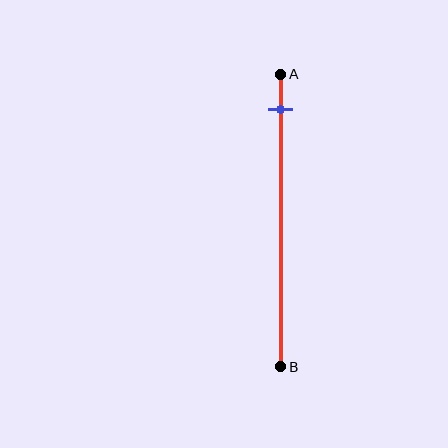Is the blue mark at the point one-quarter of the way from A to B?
No, the mark is at about 10% from A, not at the 25% one-quarter point.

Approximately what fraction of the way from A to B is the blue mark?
The blue mark is approximately 10% of the way from A to B.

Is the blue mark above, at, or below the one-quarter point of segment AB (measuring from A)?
The blue mark is above the one-quarter point of segment AB.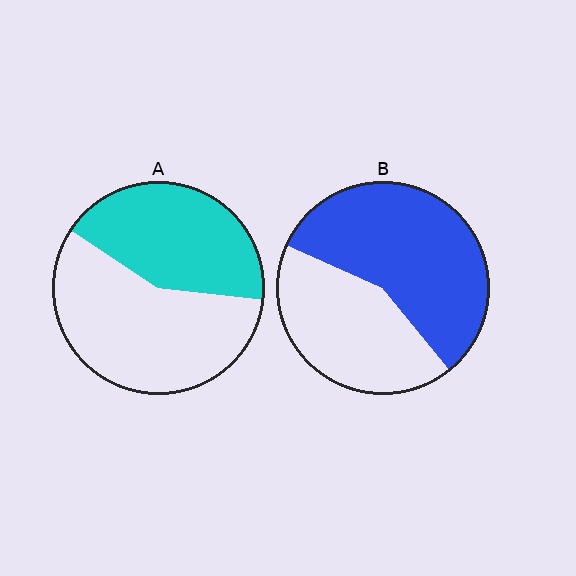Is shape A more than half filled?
No.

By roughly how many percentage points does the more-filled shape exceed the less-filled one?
By roughly 15 percentage points (B over A).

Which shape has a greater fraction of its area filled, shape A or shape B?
Shape B.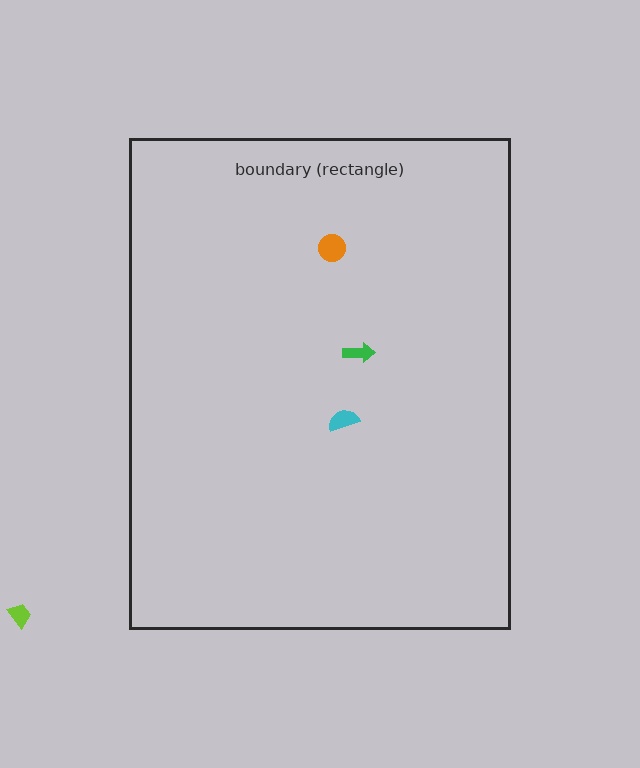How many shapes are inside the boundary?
3 inside, 1 outside.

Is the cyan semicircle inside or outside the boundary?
Inside.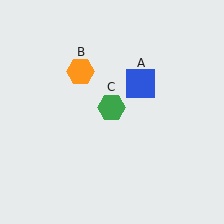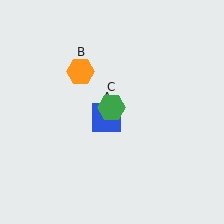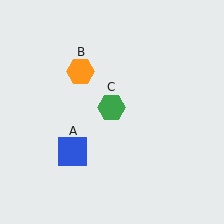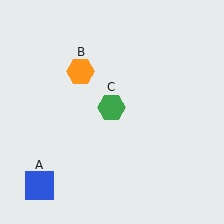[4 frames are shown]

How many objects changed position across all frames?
1 object changed position: blue square (object A).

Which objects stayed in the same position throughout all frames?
Orange hexagon (object B) and green hexagon (object C) remained stationary.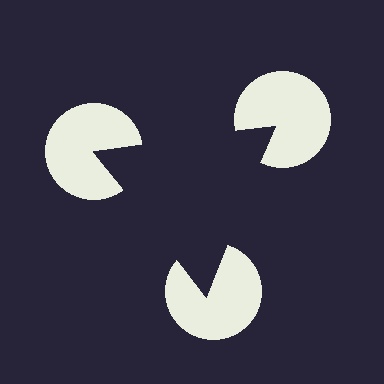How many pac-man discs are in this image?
There are 3 — one at each vertex of the illusory triangle.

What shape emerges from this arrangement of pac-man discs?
An illusory triangle — its edges are inferred from the aligned wedge cuts in the pac-man discs, not physically drawn.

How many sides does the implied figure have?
3 sides.